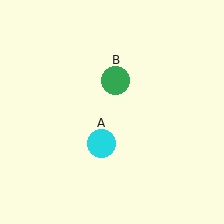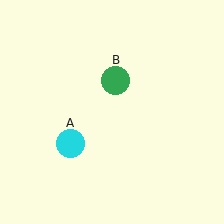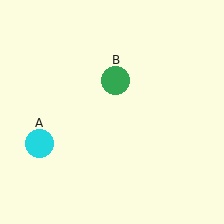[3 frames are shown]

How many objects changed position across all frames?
1 object changed position: cyan circle (object A).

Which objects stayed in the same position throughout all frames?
Green circle (object B) remained stationary.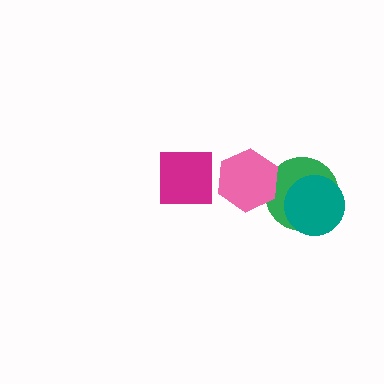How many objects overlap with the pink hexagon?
1 object overlaps with the pink hexagon.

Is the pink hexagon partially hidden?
No, no other shape covers it.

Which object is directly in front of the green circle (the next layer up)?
The pink hexagon is directly in front of the green circle.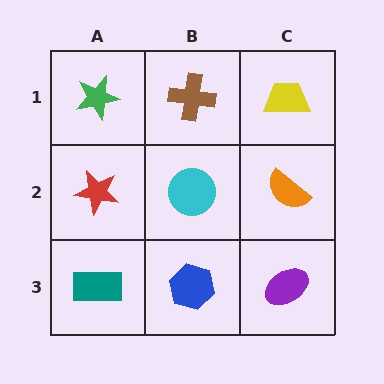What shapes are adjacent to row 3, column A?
A red star (row 2, column A), a blue hexagon (row 3, column B).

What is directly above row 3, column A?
A red star.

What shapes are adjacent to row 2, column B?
A brown cross (row 1, column B), a blue hexagon (row 3, column B), a red star (row 2, column A), an orange semicircle (row 2, column C).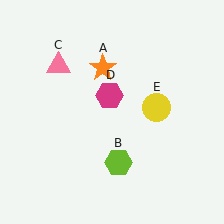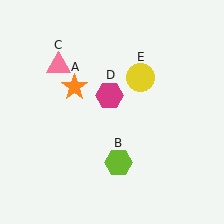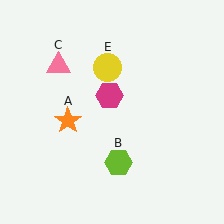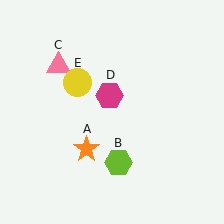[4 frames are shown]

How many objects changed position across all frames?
2 objects changed position: orange star (object A), yellow circle (object E).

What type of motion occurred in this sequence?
The orange star (object A), yellow circle (object E) rotated counterclockwise around the center of the scene.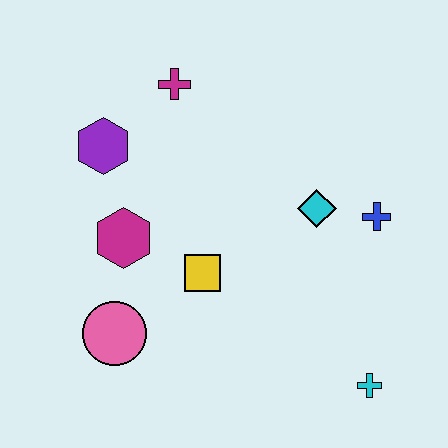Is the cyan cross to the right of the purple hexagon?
Yes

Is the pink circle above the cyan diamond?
No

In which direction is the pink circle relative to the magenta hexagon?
The pink circle is below the magenta hexagon.